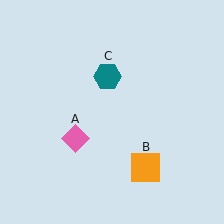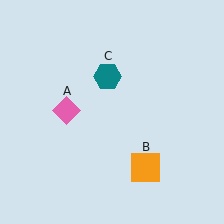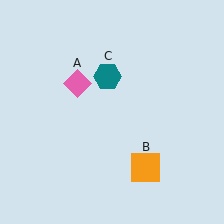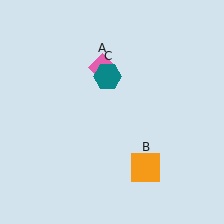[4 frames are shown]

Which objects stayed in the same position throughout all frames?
Orange square (object B) and teal hexagon (object C) remained stationary.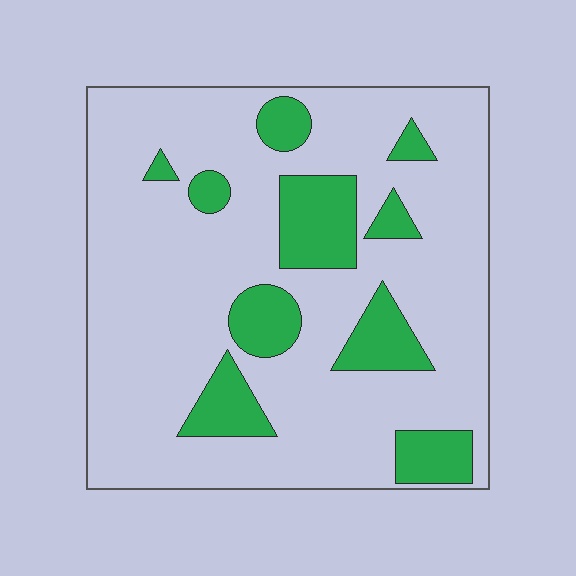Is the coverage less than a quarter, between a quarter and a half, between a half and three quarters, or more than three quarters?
Less than a quarter.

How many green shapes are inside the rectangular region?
10.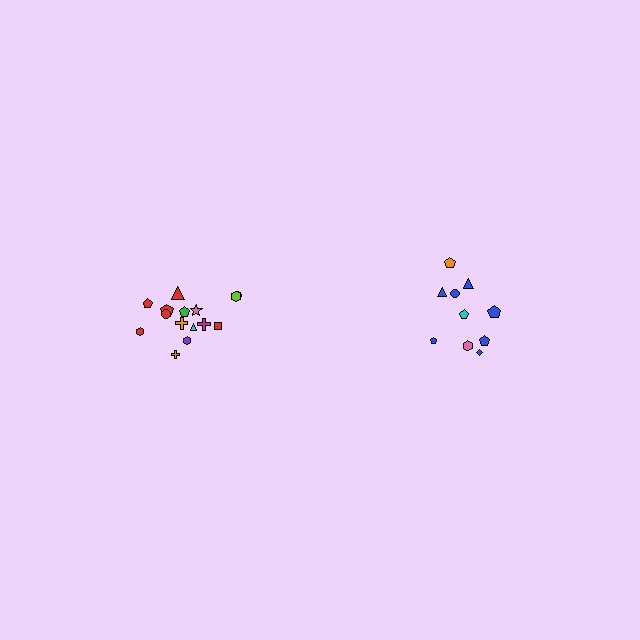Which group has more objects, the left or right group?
The left group.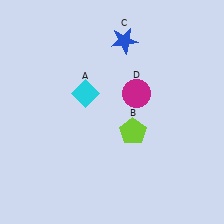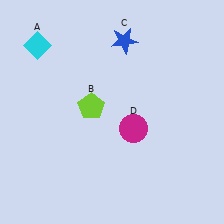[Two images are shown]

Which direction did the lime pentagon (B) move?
The lime pentagon (B) moved left.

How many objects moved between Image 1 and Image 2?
3 objects moved between the two images.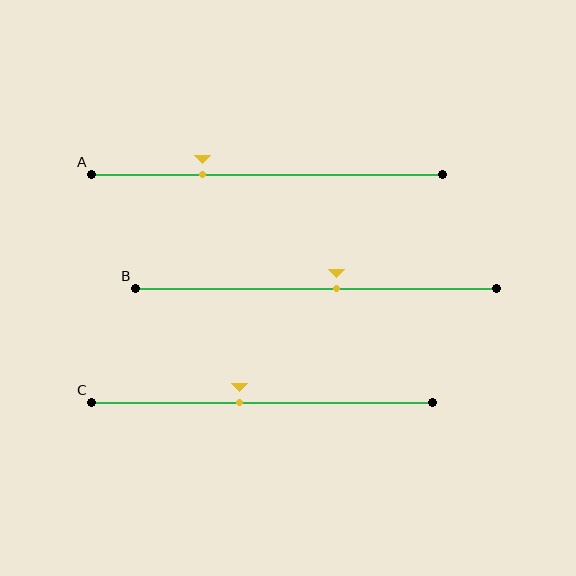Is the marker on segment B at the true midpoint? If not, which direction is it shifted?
No, the marker on segment B is shifted to the right by about 6% of the segment length.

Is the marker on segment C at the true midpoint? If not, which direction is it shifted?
No, the marker on segment C is shifted to the left by about 7% of the segment length.